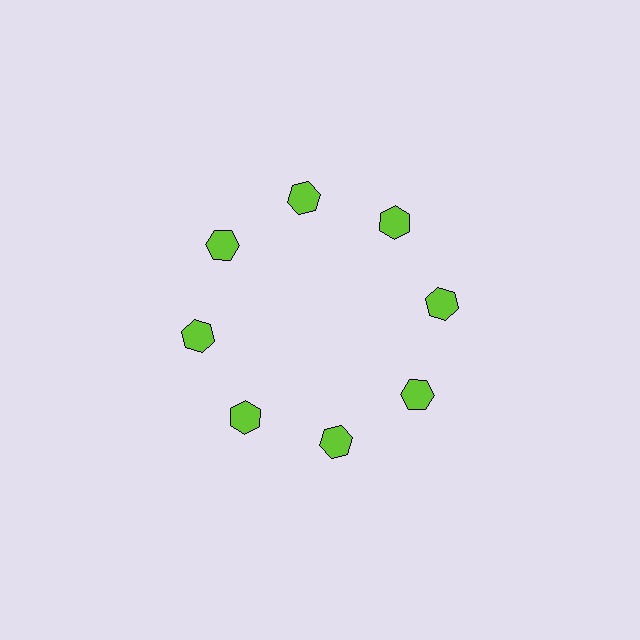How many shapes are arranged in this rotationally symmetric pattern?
There are 8 shapes, arranged in 8 groups of 1.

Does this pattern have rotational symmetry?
Yes, this pattern has 8-fold rotational symmetry. It looks the same after rotating 45 degrees around the center.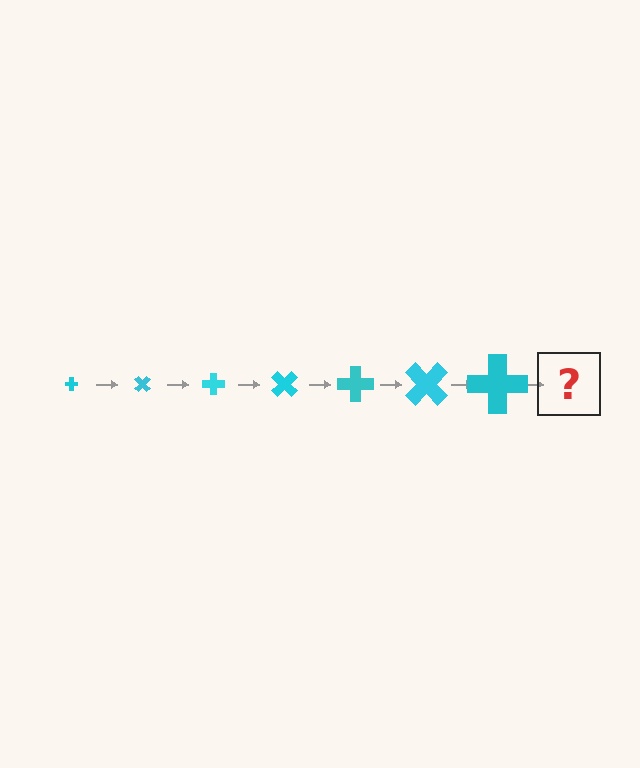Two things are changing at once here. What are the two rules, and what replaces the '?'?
The two rules are that the cross grows larger each step and it rotates 45 degrees each step. The '?' should be a cross, larger than the previous one and rotated 315 degrees from the start.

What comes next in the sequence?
The next element should be a cross, larger than the previous one and rotated 315 degrees from the start.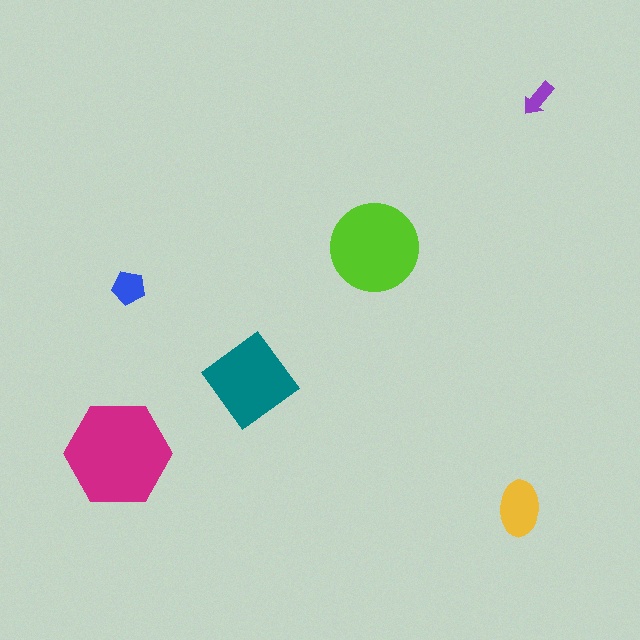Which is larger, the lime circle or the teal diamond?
The lime circle.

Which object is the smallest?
The purple arrow.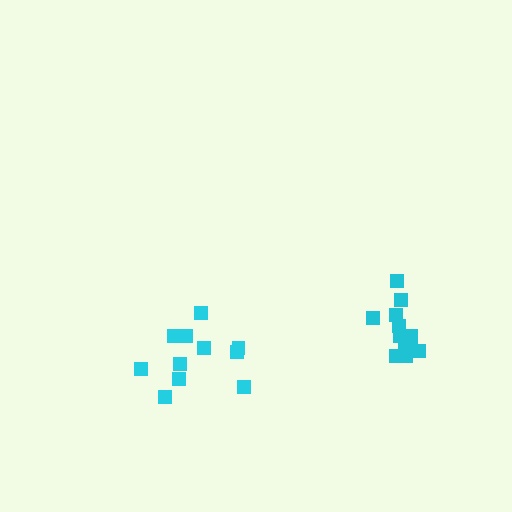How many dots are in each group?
Group 1: 11 dots, Group 2: 12 dots (23 total).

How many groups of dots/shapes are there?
There are 2 groups.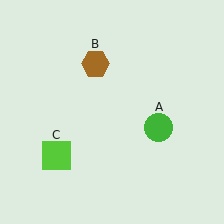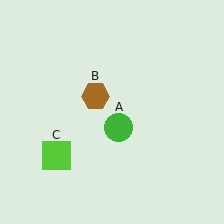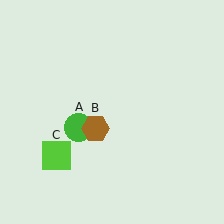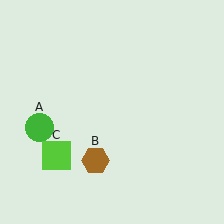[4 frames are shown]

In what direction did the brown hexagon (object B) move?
The brown hexagon (object B) moved down.